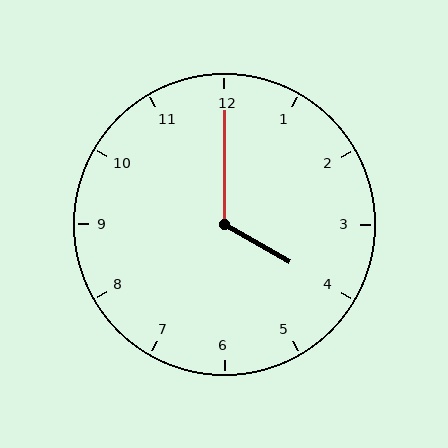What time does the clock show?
4:00.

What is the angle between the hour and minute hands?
Approximately 120 degrees.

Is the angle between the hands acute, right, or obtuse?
It is obtuse.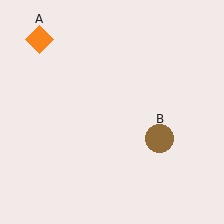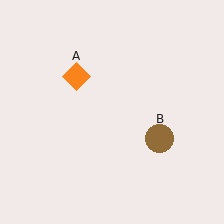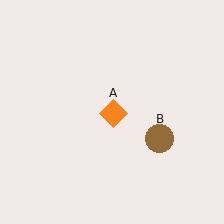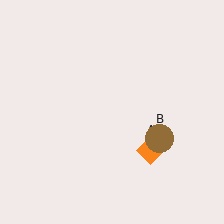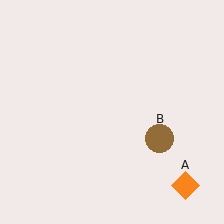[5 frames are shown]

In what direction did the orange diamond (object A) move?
The orange diamond (object A) moved down and to the right.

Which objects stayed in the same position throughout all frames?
Brown circle (object B) remained stationary.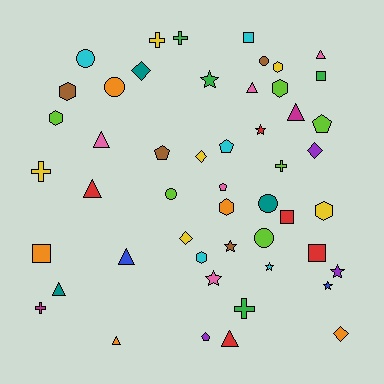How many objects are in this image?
There are 50 objects.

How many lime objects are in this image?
There are 6 lime objects.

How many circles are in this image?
There are 6 circles.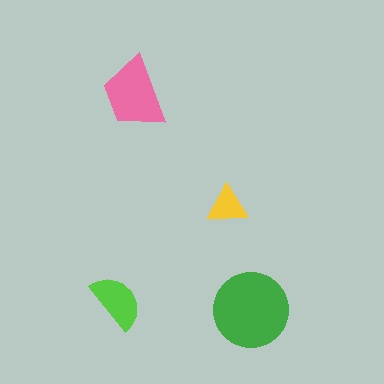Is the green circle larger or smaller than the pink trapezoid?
Larger.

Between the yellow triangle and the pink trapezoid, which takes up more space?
The pink trapezoid.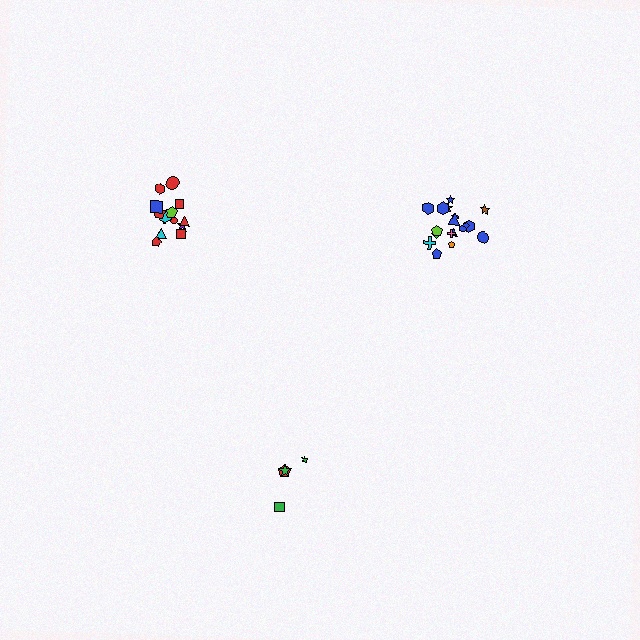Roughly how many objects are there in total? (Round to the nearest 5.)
Roughly 35 objects in total.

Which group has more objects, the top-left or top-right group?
The top-right group.